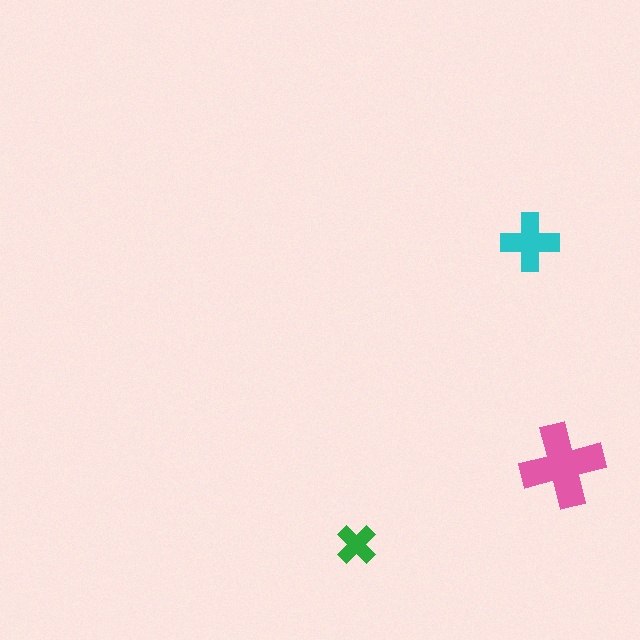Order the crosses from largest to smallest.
the pink one, the cyan one, the green one.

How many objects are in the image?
There are 3 objects in the image.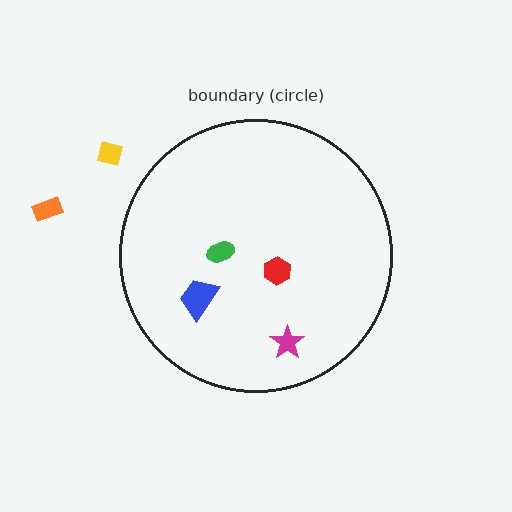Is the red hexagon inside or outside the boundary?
Inside.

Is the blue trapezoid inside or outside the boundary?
Inside.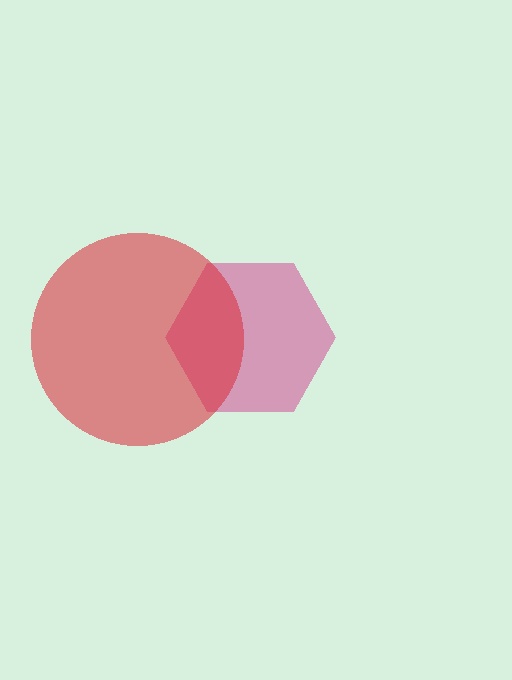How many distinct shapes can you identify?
There are 2 distinct shapes: a magenta hexagon, a red circle.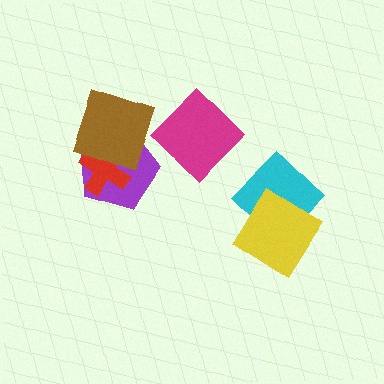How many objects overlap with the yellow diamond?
1 object overlaps with the yellow diamond.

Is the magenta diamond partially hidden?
No, no other shape covers it.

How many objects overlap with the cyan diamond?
1 object overlaps with the cyan diamond.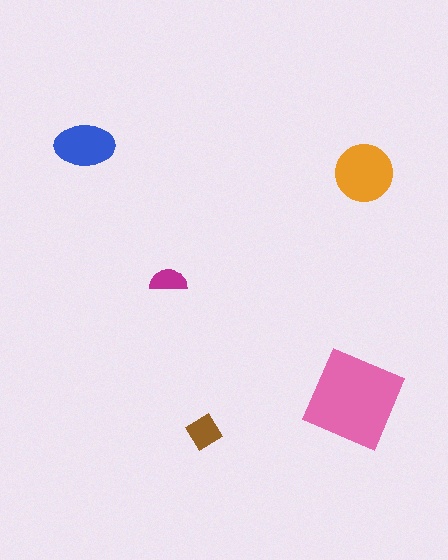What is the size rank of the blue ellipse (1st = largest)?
3rd.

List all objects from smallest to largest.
The magenta semicircle, the brown diamond, the blue ellipse, the orange circle, the pink square.